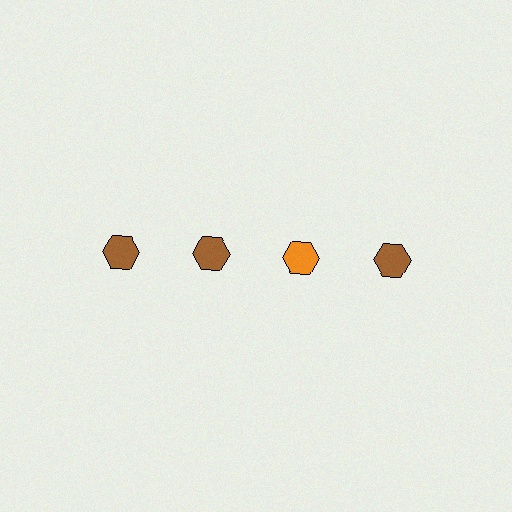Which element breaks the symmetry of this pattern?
The orange hexagon in the top row, center column breaks the symmetry. All other shapes are brown hexagons.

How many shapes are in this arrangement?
There are 4 shapes arranged in a grid pattern.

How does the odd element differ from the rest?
It has a different color: orange instead of brown.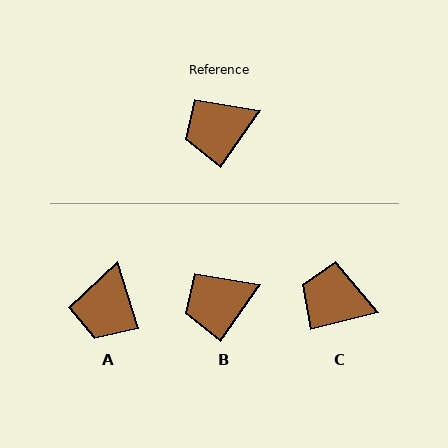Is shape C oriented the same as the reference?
No, it is off by about 41 degrees.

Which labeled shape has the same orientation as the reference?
B.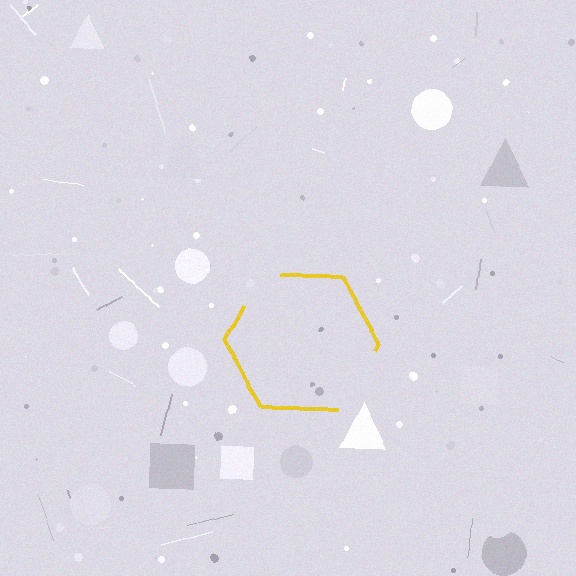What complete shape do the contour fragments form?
The contour fragments form a hexagon.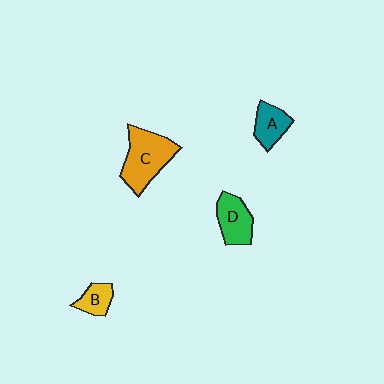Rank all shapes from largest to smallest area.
From largest to smallest: C (orange), D (green), A (teal), B (yellow).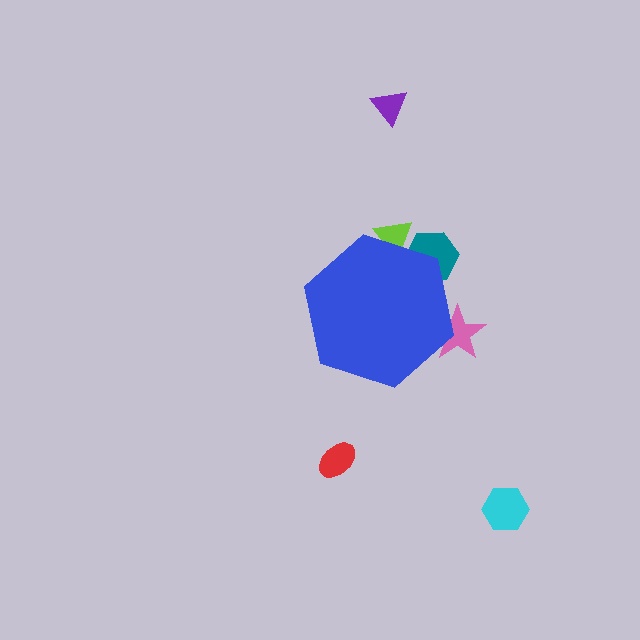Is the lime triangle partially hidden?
Yes, the lime triangle is partially hidden behind the blue hexagon.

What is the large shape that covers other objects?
A blue hexagon.